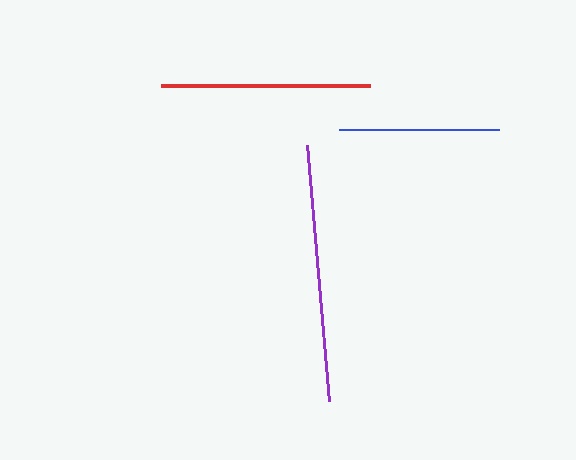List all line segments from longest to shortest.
From longest to shortest: purple, red, blue.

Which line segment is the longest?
The purple line is the longest at approximately 256 pixels.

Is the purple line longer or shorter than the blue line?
The purple line is longer than the blue line.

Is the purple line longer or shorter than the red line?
The purple line is longer than the red line.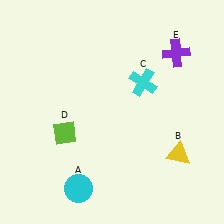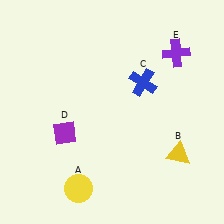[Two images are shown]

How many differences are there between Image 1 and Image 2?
There are 3 differences between the two images.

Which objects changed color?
A changed from cyan to yellow. C changed from cyan to blue. D changed from lime to purple.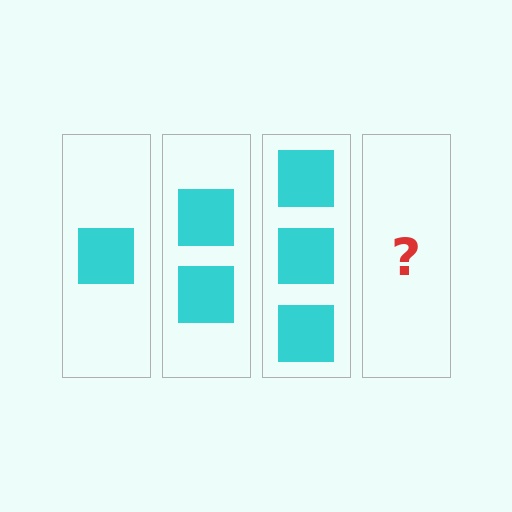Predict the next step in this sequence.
The next step is 4 squares.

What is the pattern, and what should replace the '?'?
The pattern is that each step adds one more square. The '?' should be 4 squares.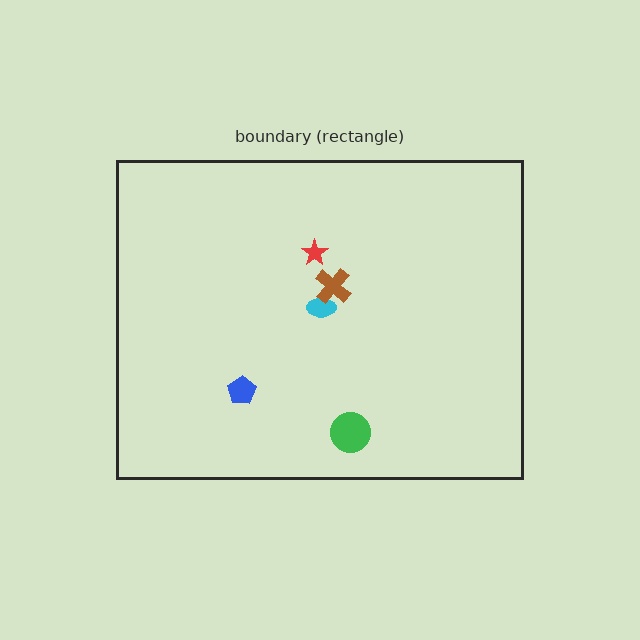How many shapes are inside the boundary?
5 inside, 0 outside.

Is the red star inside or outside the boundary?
Inside.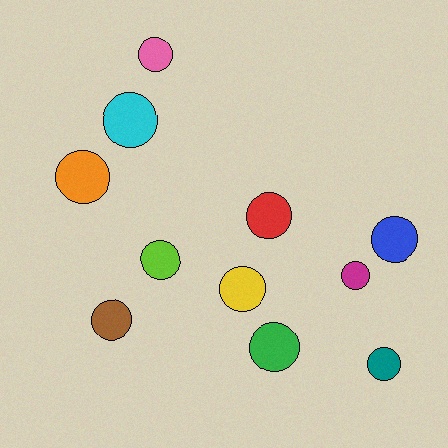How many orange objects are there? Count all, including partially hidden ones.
There is 1 orange object.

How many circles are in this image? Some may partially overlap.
There are 11 circles.